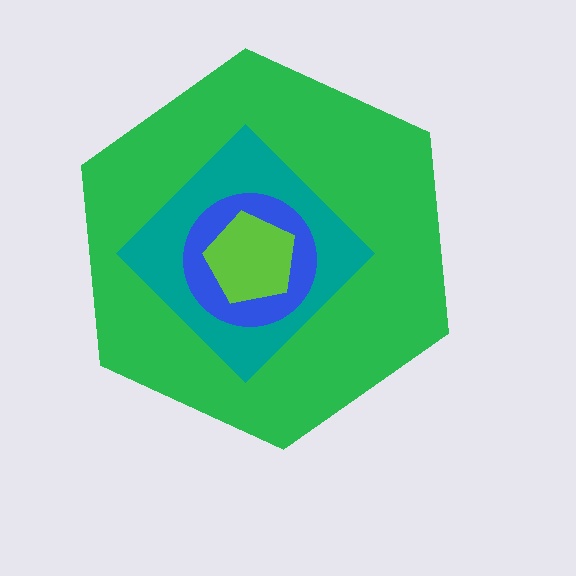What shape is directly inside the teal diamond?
The blue circle.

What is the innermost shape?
The lime pentagon.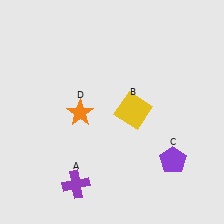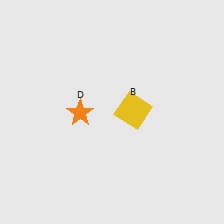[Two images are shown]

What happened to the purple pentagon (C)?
The purple pentagon (C) was removed in Image 2. It was in the bottom-right area of Image 1.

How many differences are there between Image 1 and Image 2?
There are 2 differences between the two images.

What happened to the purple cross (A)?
The purple cross (A) was removed in Image 2. It was in the bottom-left area of Image 1.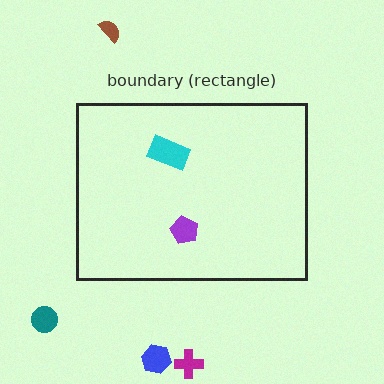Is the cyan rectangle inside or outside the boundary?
Inside.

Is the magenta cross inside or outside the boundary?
Outside.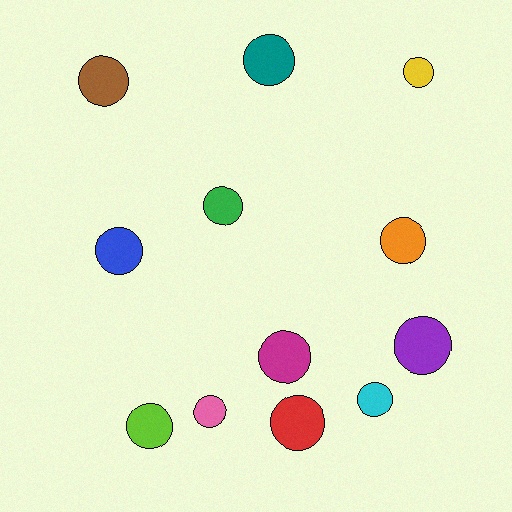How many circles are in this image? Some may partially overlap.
There are 12 circles.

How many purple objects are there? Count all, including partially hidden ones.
There is 1 purple object.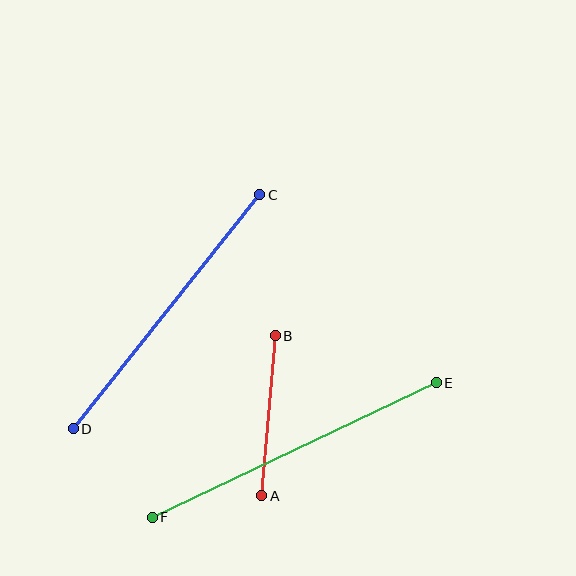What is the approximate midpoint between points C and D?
The midpoint is at approximately (166, 312) pixels.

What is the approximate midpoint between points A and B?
The midpoint is at approximately (268, 416) pixels.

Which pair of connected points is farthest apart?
Points E and F are farthest apart.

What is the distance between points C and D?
The distance is approximately 299 pixels.